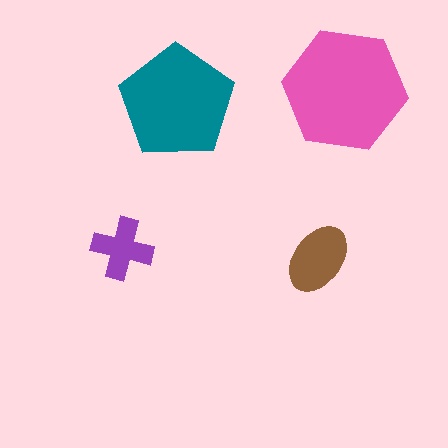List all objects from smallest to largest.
The purple cross, the brown ellipse, the teal pentagon, the pink hexagon.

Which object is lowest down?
The brown ellipse is bottommost.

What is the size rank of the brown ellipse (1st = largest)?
3rd.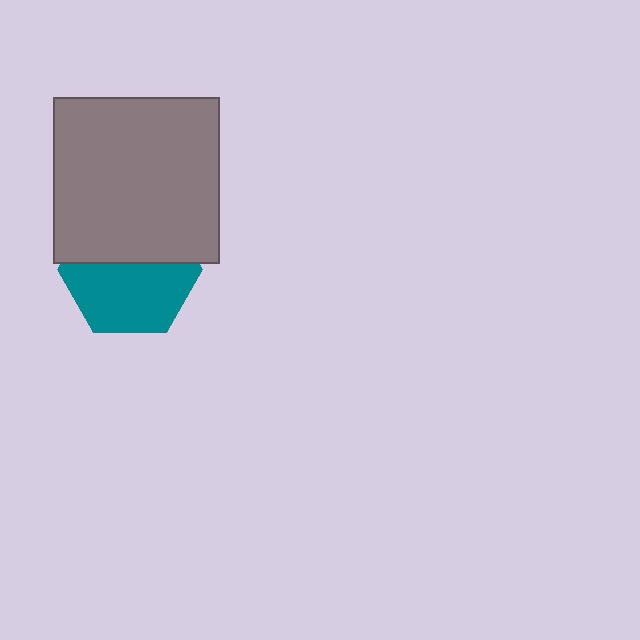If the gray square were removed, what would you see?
You would see the complete teal hexagon.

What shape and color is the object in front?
The object in front is a gray square.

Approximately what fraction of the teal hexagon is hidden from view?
Roughly 44% of the teal hexagon is hidden behind the gray square.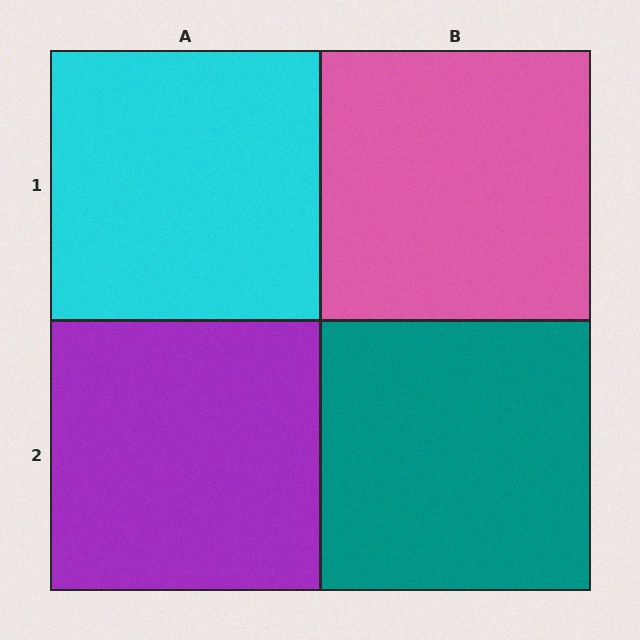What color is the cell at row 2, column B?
Teal.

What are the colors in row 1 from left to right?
Cyan, pink.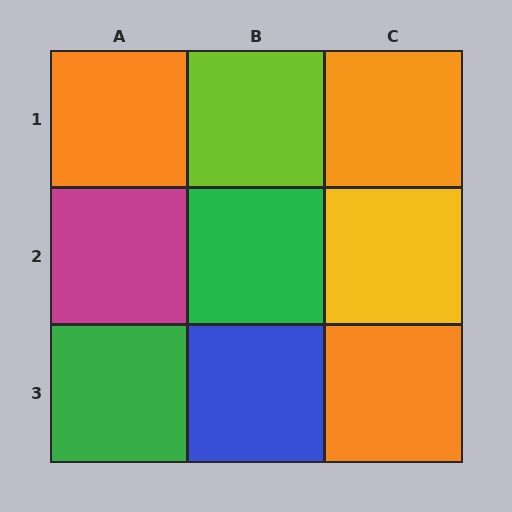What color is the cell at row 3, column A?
Green.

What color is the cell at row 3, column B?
Blue.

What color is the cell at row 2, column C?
Yellow.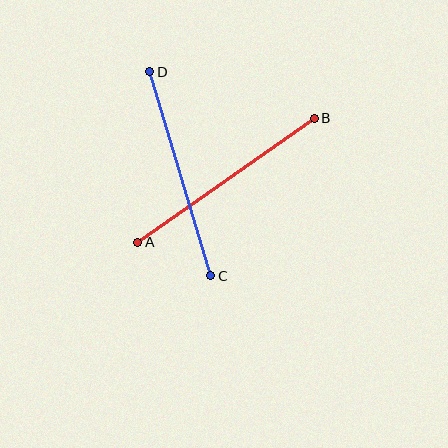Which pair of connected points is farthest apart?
Points A and B are farthest apart.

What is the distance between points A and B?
The distance is approximately 216 pixels.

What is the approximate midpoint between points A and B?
The midpoint is at approximately (226, 180) pixels.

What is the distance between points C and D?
The distance is approximately 213 pixels.